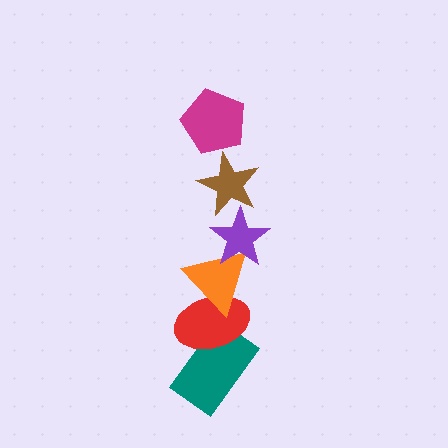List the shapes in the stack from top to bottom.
From top to bottom: the magenta pentagon, the brown star, the purple star, the orange triangle, the red ellipse, the teal rectangle.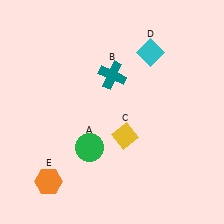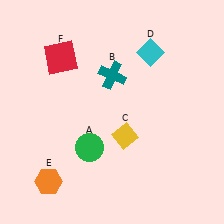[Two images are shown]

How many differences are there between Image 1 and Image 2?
There is 1 difference between the two images.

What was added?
A red square (F) was added in Image 2.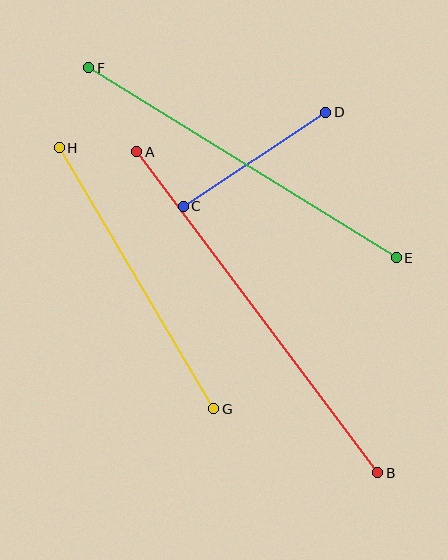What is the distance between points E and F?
The distance is approximately 362 pixels.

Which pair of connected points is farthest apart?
Points A and B are farthest apart.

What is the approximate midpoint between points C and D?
The midpoint is at approximately (254, 159) pixels.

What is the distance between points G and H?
The distance is approximately 304 pixels.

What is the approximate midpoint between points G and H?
The midpoint is at approximately (136, 278) pixels.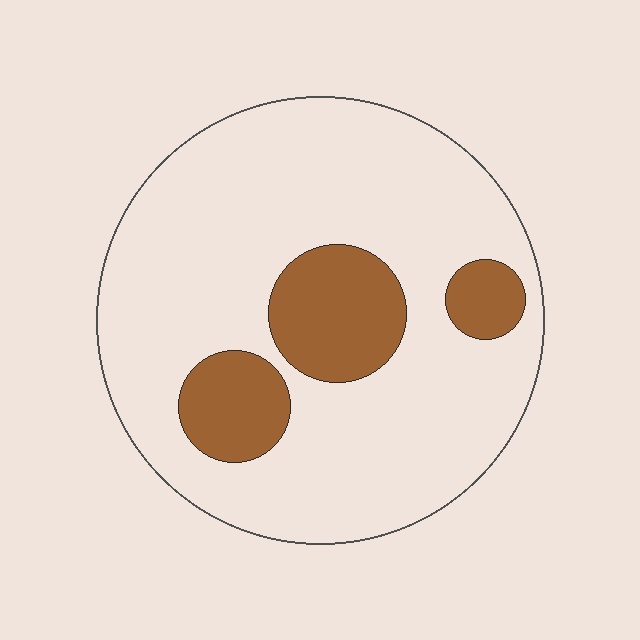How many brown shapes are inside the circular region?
3.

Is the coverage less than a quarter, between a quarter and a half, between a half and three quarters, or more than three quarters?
Less than a quarter.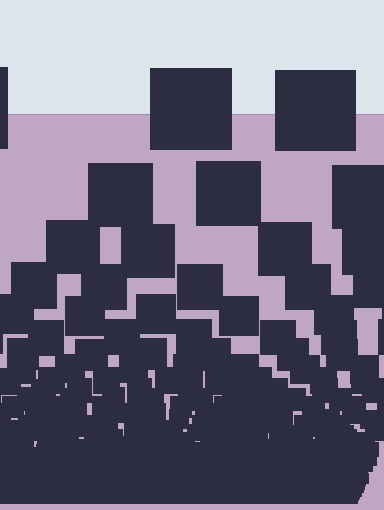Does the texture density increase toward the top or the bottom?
Density increases toward the bottom.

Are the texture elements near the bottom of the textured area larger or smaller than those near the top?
Smaller. The gradient is inverted — elements near the bottom are smaller and denser.